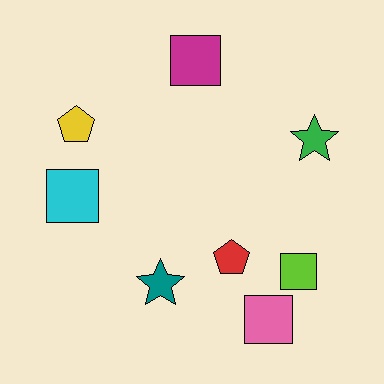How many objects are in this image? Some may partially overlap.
There are 8 objects.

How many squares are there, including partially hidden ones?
There are 4 squares.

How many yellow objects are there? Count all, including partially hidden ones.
There is 1 yellow object.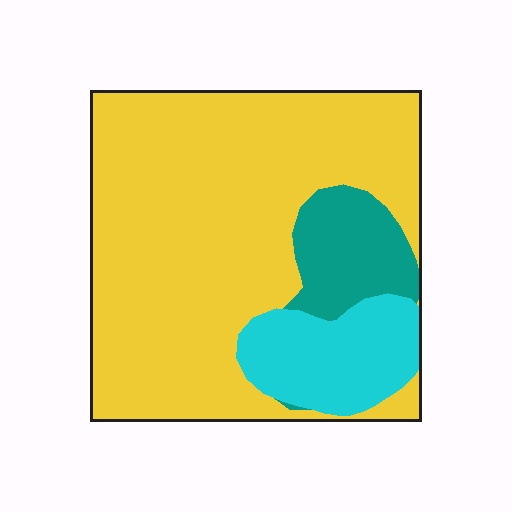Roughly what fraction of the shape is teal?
Teal covers around 10% of the shape.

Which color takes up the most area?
Yellow, at roughly 75%.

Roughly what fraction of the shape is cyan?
Cyan takes up less than a quarter of the shape.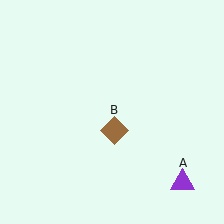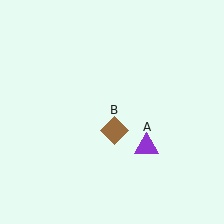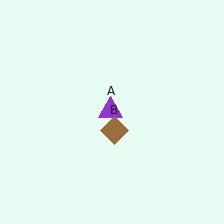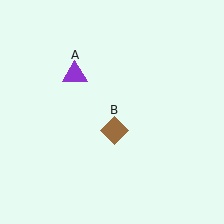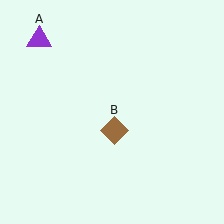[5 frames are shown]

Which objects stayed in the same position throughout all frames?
Brown diamond (object B) remained stationary.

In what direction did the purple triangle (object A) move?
The purple triangle (object A) moved up and to the left.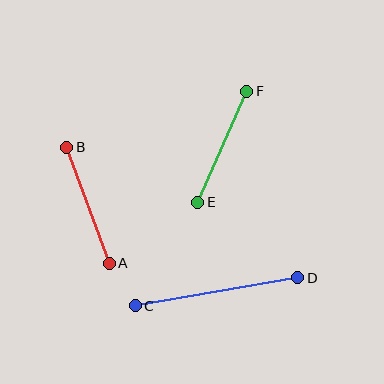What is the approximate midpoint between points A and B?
The midpoint is at approximately (88, 205) pixels.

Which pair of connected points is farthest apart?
Points C and D are farthest apart.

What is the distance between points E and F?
The distance is approximately 121 pixels.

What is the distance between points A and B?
The distance is approximately 123 pixels.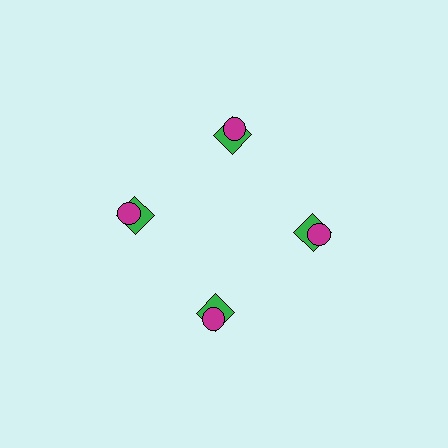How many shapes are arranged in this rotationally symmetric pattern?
There are 8 shapes, arranged in 4 groups of 2.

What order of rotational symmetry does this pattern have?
This pattern has 4-fold rotational symmetry.